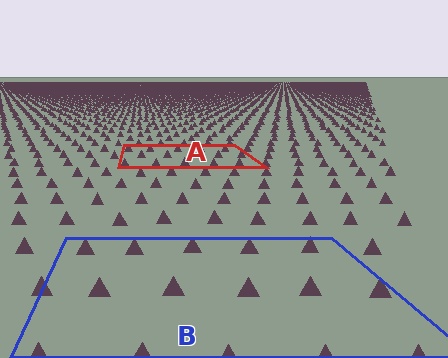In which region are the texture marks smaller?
The texture marks are smaller in region A, because it is farther away.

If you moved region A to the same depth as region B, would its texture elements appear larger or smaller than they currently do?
They would appear larger. At a closer depth, the same texture elements are projected at a bigger on-screen size.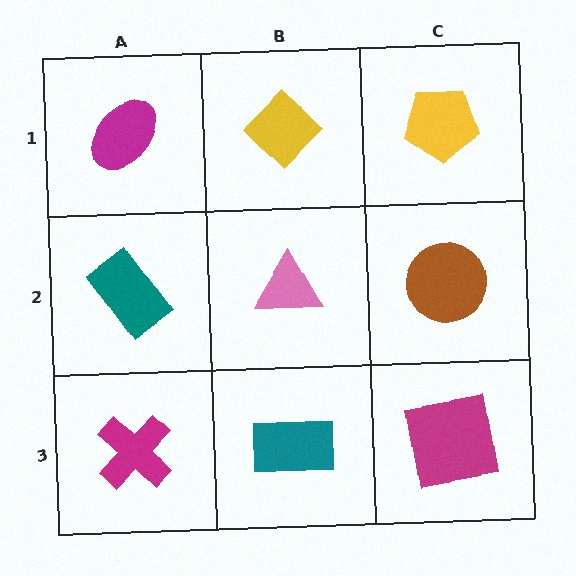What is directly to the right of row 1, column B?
A yellow pentagon.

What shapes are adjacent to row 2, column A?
A magenta ellipse (row 1, column A), a magenta cross (row 3, column A), a pink triangle (row 2, column B).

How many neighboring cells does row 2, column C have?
3.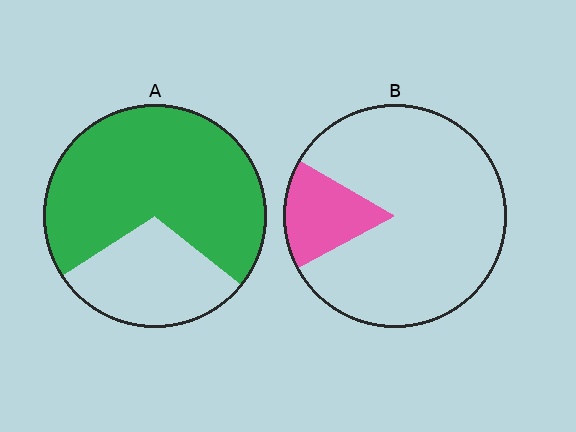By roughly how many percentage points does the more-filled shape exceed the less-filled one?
By roughly 55 percentage points (A over B).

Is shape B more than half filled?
No.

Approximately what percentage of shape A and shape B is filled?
A is approximately 70% and B is approximately 15%.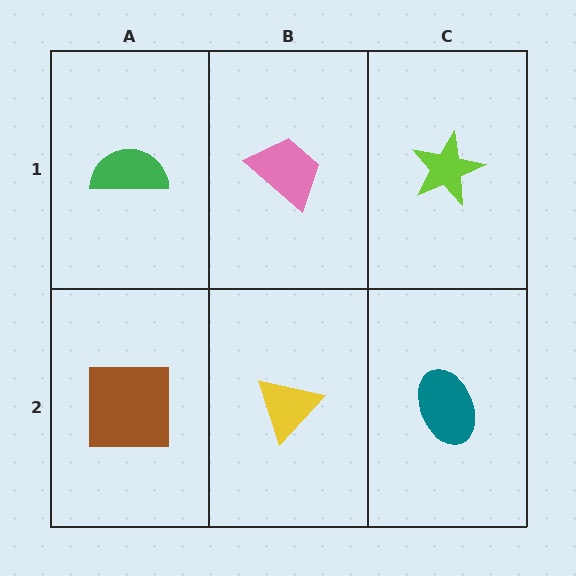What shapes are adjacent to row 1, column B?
A yellow triangle (row 2, column B), a green semicircle (row 1, column A), a lime star (row 1, column C).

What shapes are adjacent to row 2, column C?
A lime star (row 1, column C), a yellow triangle (row 2, column B).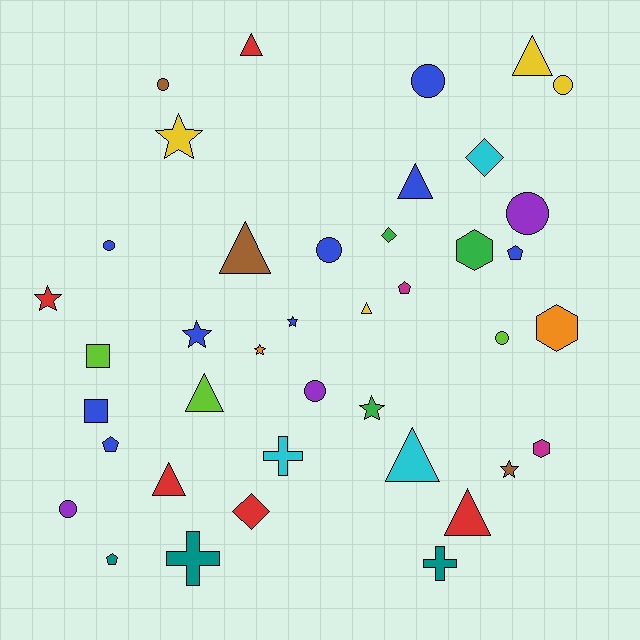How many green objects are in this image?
There are 3 green objects.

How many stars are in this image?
There are 7 stars.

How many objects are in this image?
There are 40 objects.